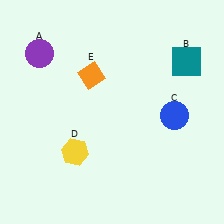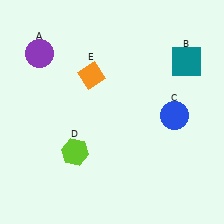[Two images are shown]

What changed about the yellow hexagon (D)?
In Image 1, D is yellow. In Image 2, it changed to lime.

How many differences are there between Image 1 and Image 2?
There is 1 difference between the two images.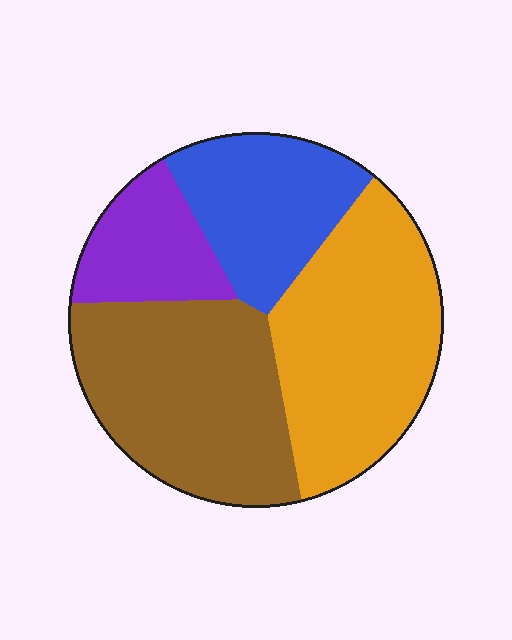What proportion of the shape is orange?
Orange covers roughly 35% of the shape.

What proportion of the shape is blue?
Blue covers 20% of the shape.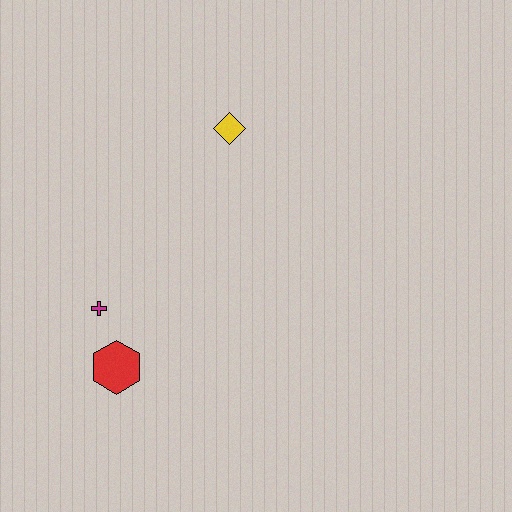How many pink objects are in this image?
There are no pink objects.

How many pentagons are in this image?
There are no pentagons.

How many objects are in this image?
There are 3 objects.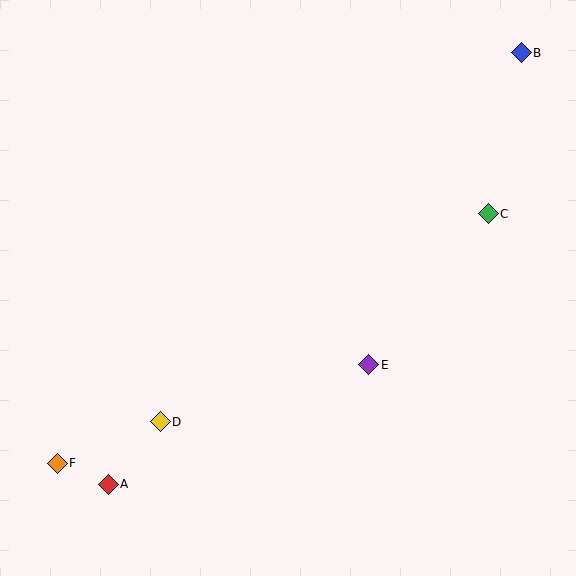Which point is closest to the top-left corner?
Point D is closest to the top-left corner.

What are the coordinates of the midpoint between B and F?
The midpoint between B and F is at (289, 258).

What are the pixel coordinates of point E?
Point E is at (369, 365).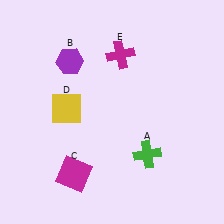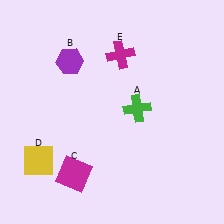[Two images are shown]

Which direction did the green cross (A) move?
The green cross (A) moved up.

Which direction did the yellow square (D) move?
The yellow square (D) moved down.